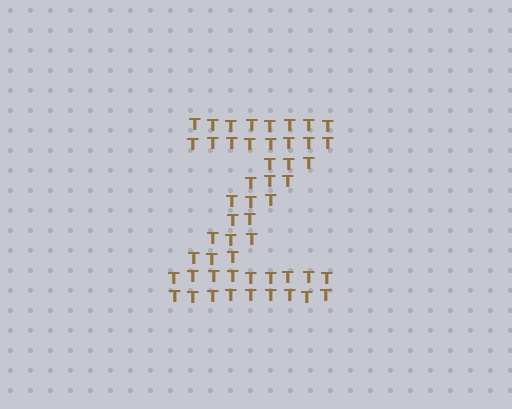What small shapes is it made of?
It is made of small letter T's.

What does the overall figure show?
The overall figure shows the letter Z.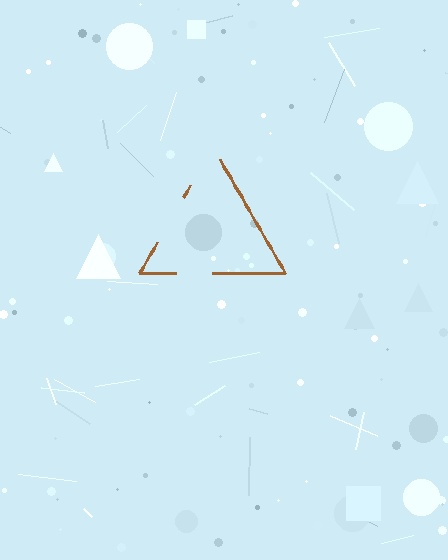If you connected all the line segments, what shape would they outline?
They would outline a triangle.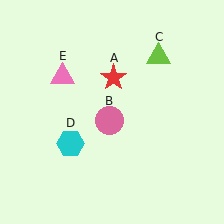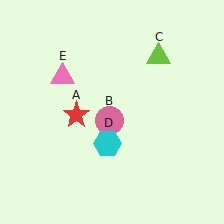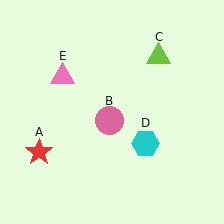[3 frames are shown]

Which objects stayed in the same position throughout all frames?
Pink circle (object B) and lime triangle (object C) and pink triangle (object E) remained stationary.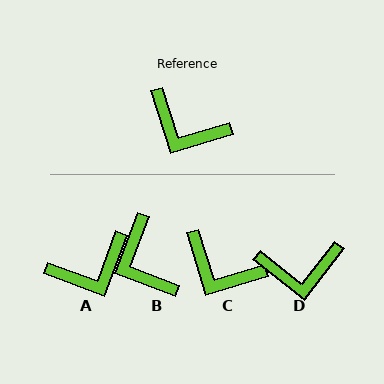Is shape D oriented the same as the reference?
No, it is off by about 34 degrees.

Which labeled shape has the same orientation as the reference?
C.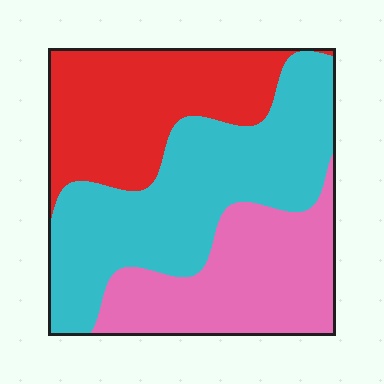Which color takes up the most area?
Cyan, at roughly 40%.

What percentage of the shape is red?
Red takes up about one third (1/3) of the shape.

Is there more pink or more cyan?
Cyan.